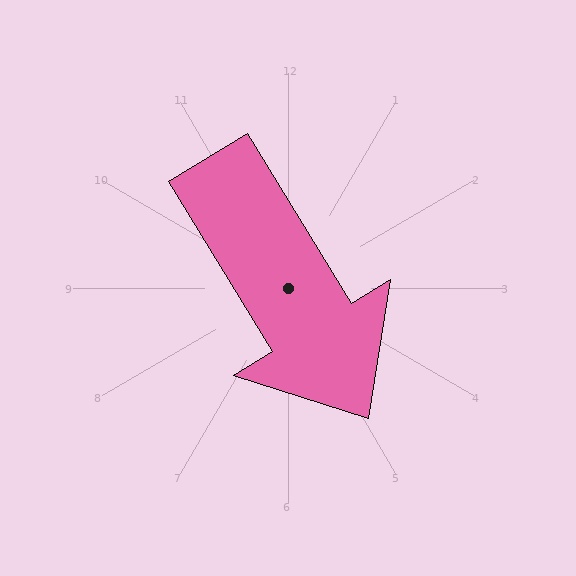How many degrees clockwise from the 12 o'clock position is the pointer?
Approximately 149 degrees.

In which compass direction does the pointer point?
Southeast.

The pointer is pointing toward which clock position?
Roughly 5 o'clock.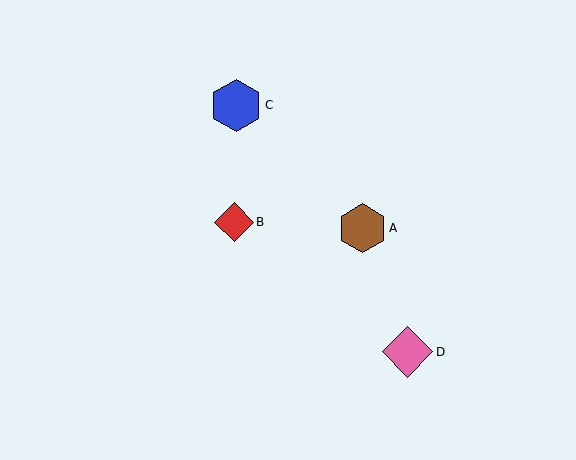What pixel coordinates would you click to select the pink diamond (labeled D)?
Click at (408, 352) to select the pink diamond D.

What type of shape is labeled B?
Shape B is a red diamond.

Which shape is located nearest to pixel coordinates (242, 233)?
The red diamond (labeled B) at (234, 222) is nearest to that location.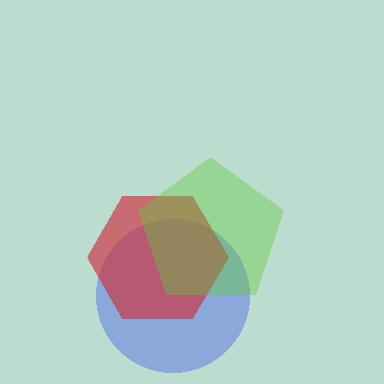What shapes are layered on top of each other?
The layered shapes are: a blue circle, a red hexagon, a lime pentagon.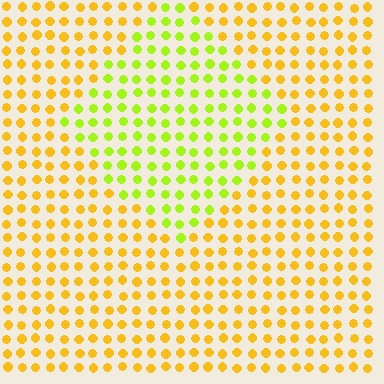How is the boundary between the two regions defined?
The boundary is defined purely by a slight shift in hue (about 39 degrees). Spacing, size, and orientation are identical on both sides.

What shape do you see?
I see a diamond.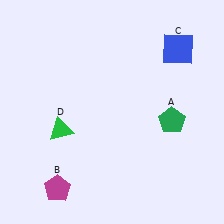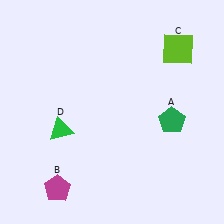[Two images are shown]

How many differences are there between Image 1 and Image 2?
There is 1 difference between the two images.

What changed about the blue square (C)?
In Image 1, C is blue. In Image 2, it changed to lime.